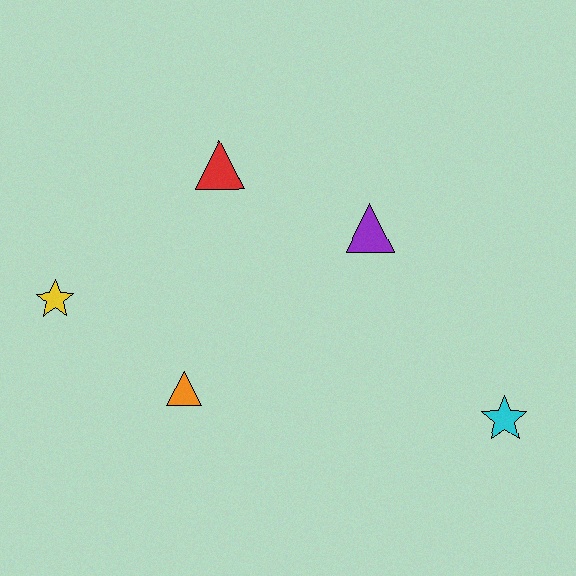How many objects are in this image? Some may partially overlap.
There are 5 objects.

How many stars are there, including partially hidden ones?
There are 2 stars.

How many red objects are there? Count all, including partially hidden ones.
There is 1 red object.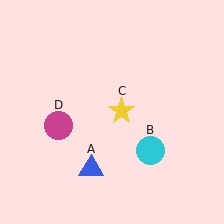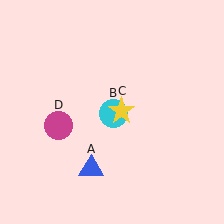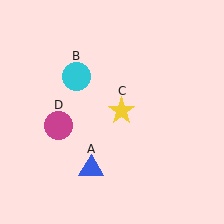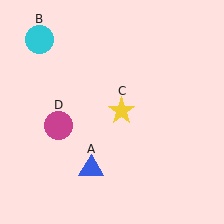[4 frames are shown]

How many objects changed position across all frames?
1 object changed position: cyan circle (object B).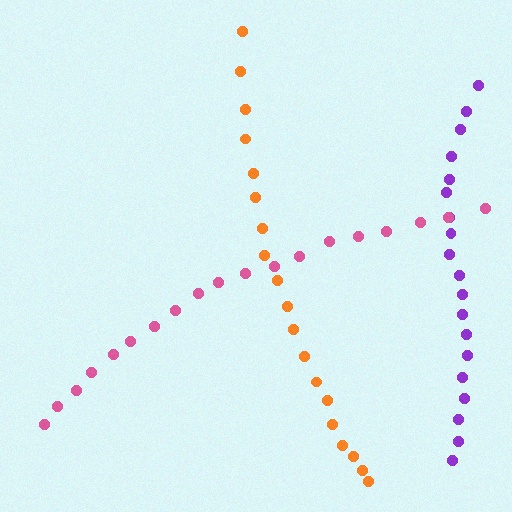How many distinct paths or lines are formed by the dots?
There are 3 distinct paths.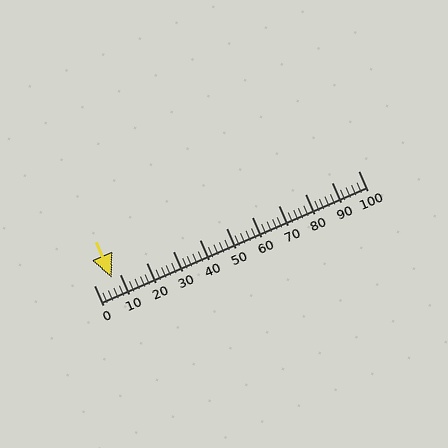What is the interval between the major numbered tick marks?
The major tick marks are spaced 10 units apart.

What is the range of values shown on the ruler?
The ruler shows values from 0 to 100.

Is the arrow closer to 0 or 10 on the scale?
The arrow is closer to 10.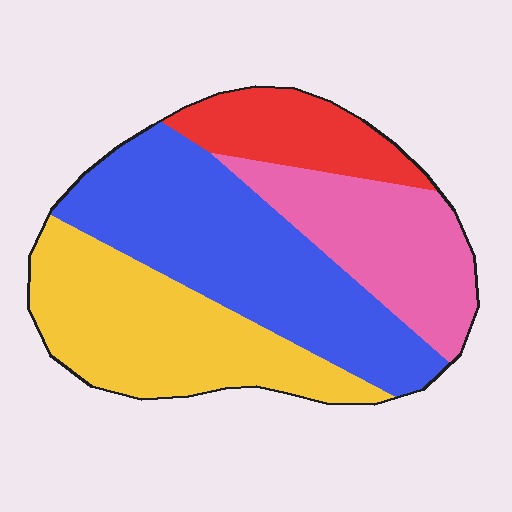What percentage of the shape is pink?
Pink covers about 20% of the shape.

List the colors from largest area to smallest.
From largest to smallest: blue, yellow, pink, red.